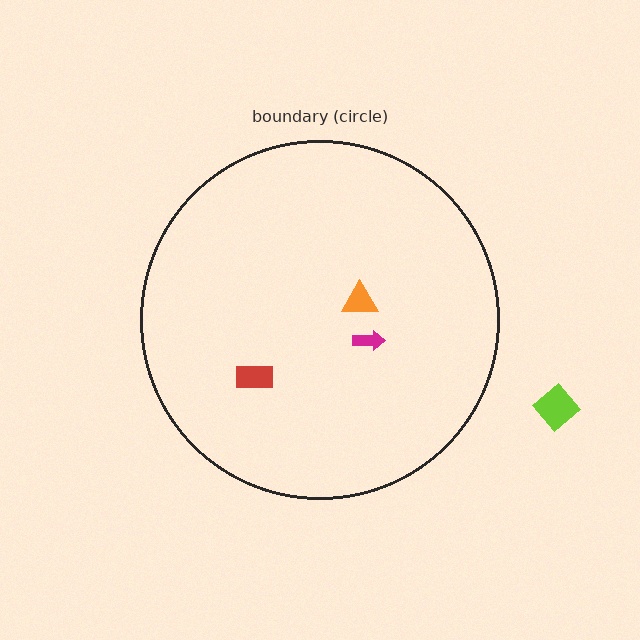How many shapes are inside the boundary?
3 inside, 1 outside.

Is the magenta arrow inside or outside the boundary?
Inside.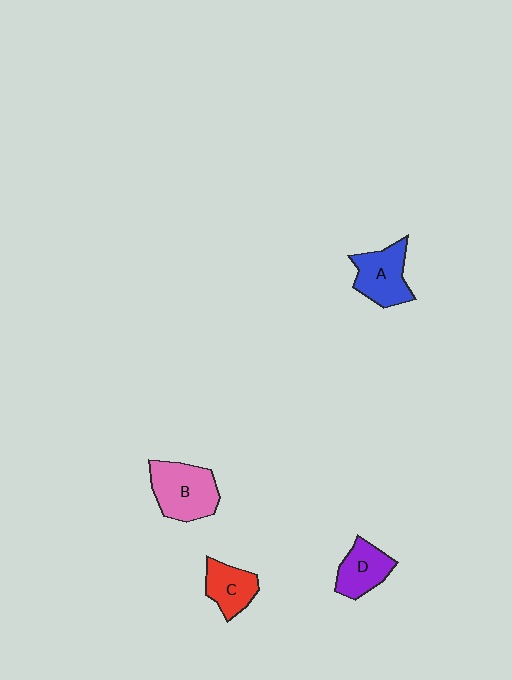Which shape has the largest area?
Shape B (pink).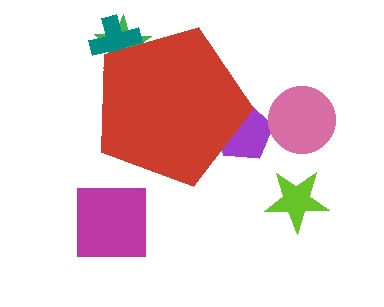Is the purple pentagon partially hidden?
Yes, the purple pentagon is partially hidden behind the red pentagon.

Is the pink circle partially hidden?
No, the pink circle is fully visible.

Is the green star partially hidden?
Yes, the green star is partially hidden behind the red pentagon.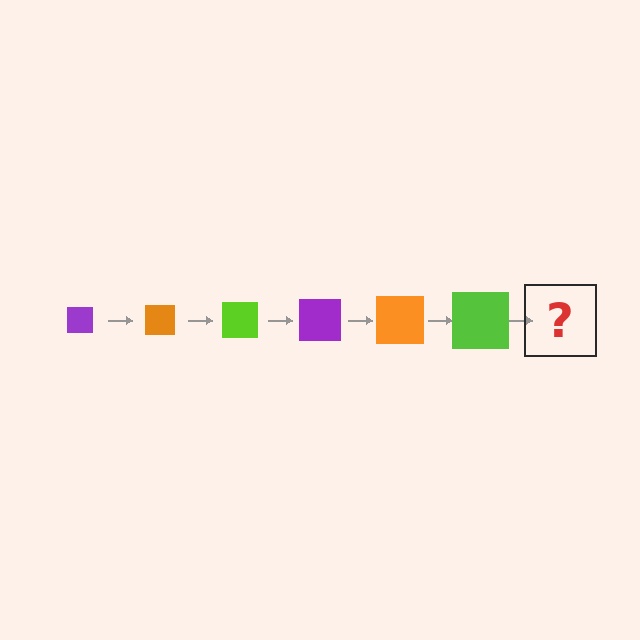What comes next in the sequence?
The next element should be a purple square, larger than the previous one.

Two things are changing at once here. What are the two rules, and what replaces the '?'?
The two rules are that the square grows larger each step and the color cycles through purple, orange, and lime. The '?' should be a purple square, larger than the previous one.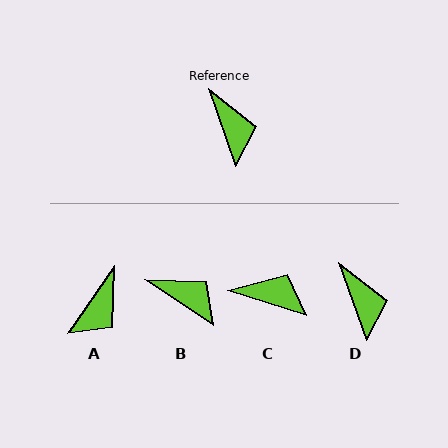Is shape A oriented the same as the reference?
No, it is off by about 54 degrees.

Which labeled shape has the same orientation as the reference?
D.